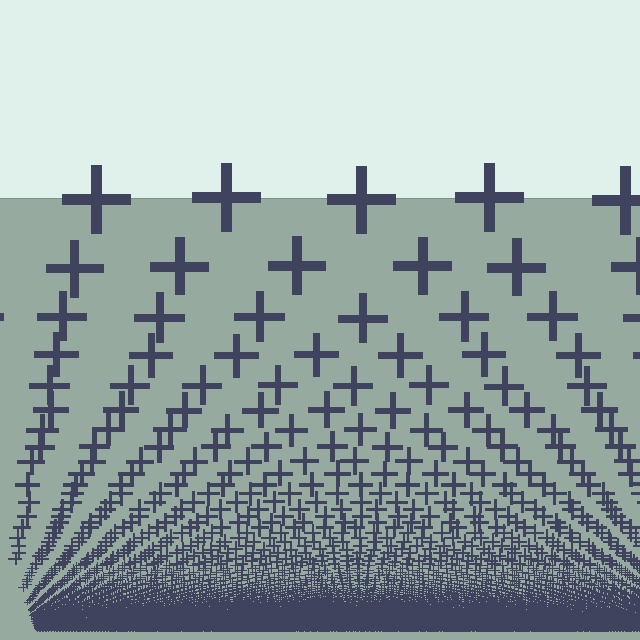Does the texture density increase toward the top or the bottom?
Density increases toward the bottom.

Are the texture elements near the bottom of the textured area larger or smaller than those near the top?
Smaller. The gradient is inverted — elements near the bottom are smaller and denser.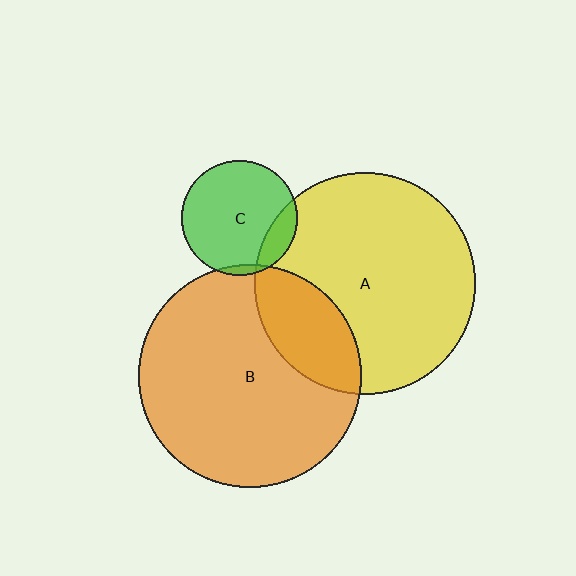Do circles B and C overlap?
Yes.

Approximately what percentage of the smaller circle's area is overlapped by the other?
Approximately 5%.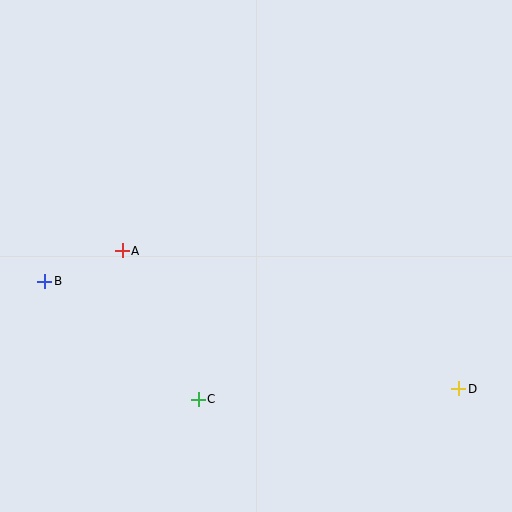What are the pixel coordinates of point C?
Point C is at (198, 399).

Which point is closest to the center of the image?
Point A at (122, 251) is closest to the center.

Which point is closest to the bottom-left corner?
Point C is closest to the bottom-left corner.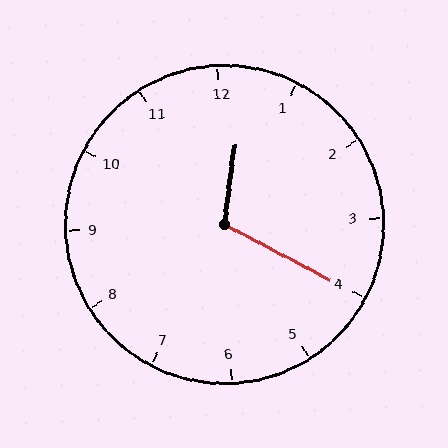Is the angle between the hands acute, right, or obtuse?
It is obtuse.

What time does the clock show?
12:20.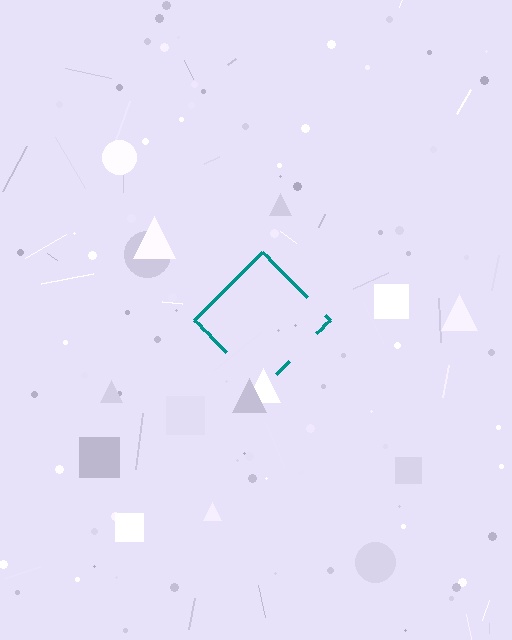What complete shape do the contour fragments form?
The contour fragments form a diamond.